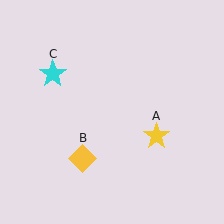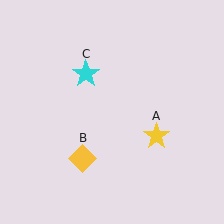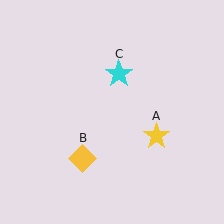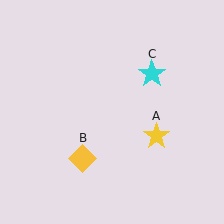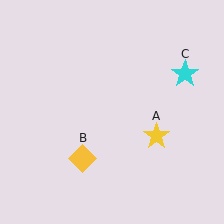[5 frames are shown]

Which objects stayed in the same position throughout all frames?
Yellow star (object A) and yellow diamond (object B) remained stationary.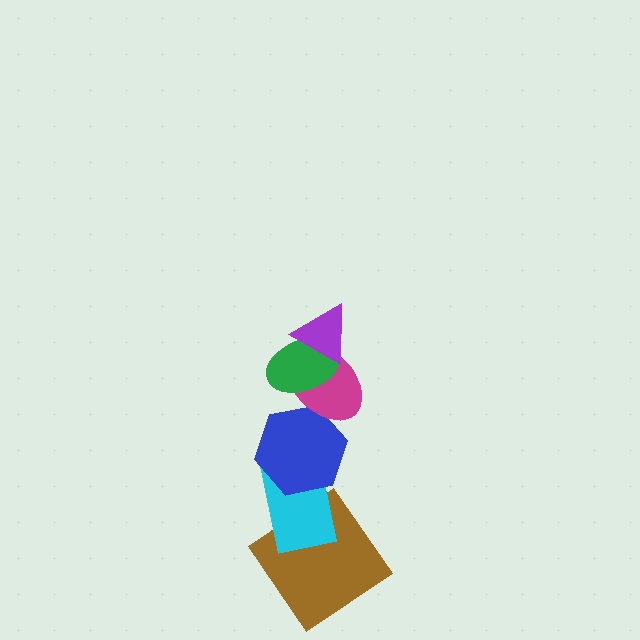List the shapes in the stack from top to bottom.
From top to bottom: the purple triangle, the green ellipse, the magenta ellipse, the blue hexagon, the cyan rectangle, the brown diamond.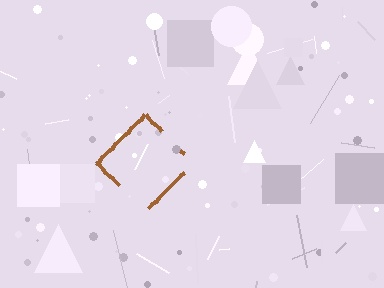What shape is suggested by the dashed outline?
The dashed outline suggests a diamond.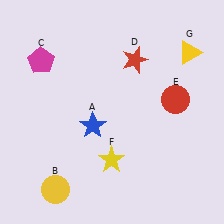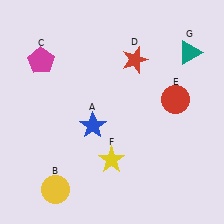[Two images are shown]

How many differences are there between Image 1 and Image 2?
There is 1 difference between the two images.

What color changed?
The triangle (G) changed from yellow in Image 1 to teal in Image 2.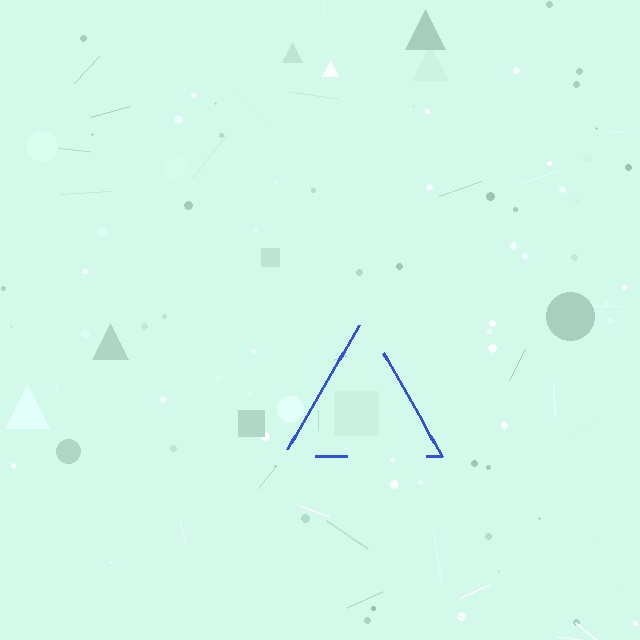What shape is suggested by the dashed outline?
The dashed outline suggests a triangle.